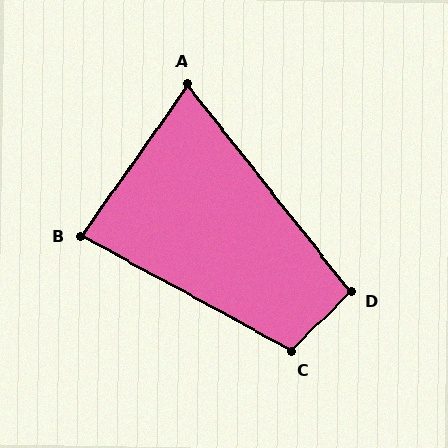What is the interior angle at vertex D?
Approximately 97 degrees (obtuse).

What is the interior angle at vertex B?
Approximately 83 degrees (acute).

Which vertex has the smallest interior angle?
A, at approximately 74 degrees.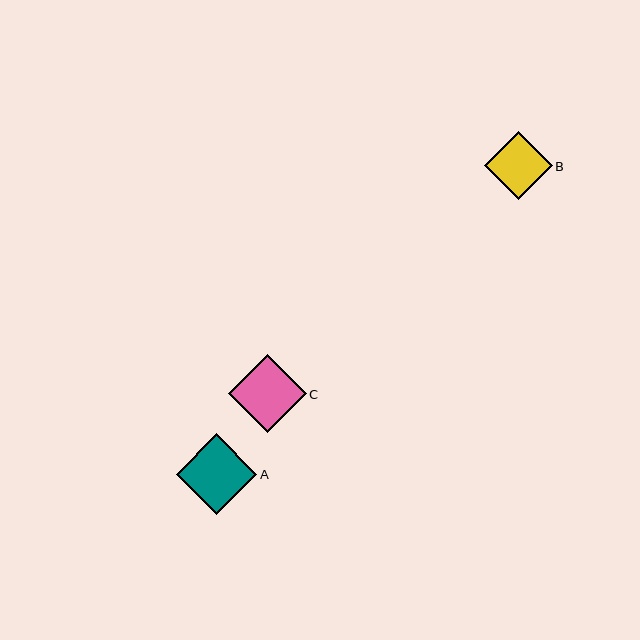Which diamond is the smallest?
Diamond B is the smallest with a size of approximately 68 pixels.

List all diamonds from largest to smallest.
From largest to smallest: A, C, B.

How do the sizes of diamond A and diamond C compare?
Diamond A and diamond C are approximately the same size.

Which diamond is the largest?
Diamond A is the largest with a size of approximately 81 pixels.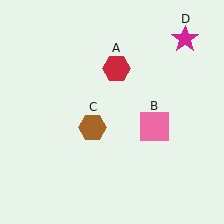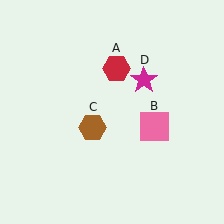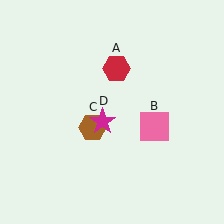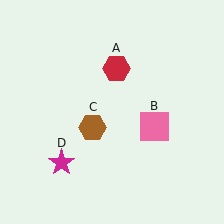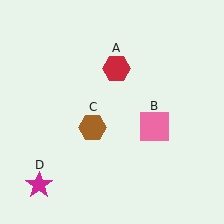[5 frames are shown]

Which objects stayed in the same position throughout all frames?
Red hexagon (object A) and pink square (object B) and brown hexagon (object C) remained stationary.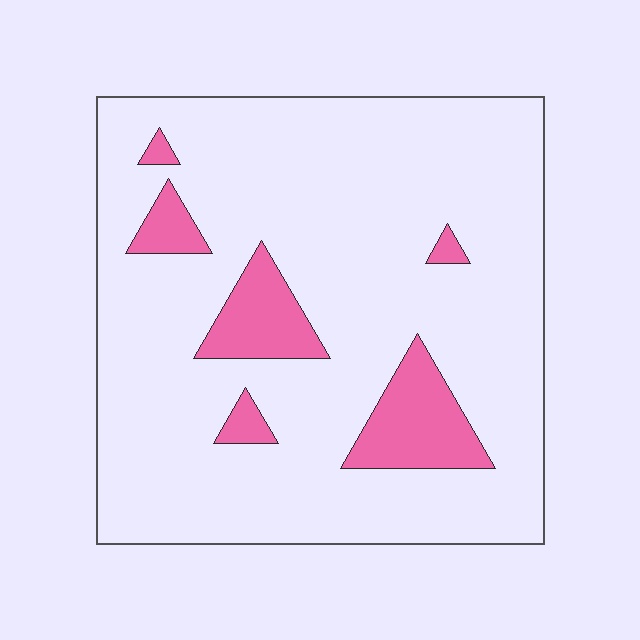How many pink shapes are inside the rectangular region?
6.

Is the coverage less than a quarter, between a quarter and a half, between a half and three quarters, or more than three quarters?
Less than a quarter.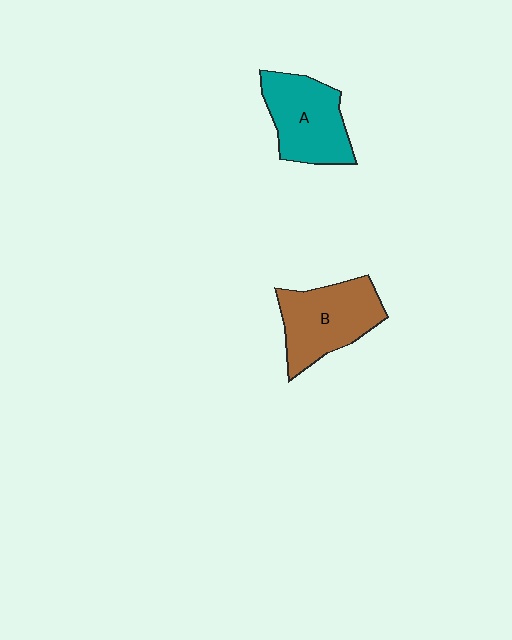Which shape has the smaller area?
Shape A (teal).